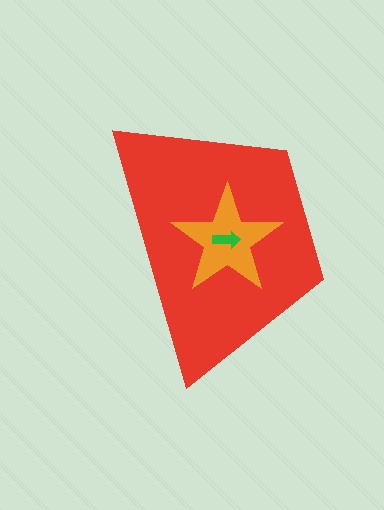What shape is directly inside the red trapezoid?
The orange star.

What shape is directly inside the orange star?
The green arrow.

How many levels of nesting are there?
3.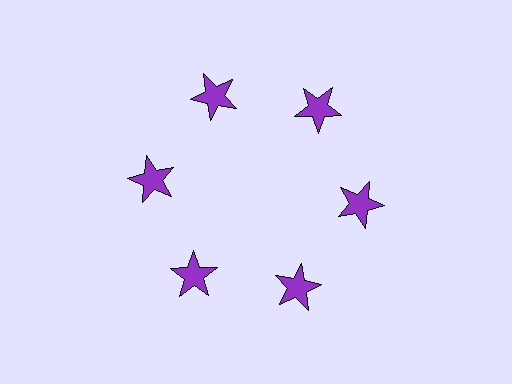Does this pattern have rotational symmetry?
Yes, this pattern has 6-fold rotational symmetry. It looks the same after rotating 60 degrees around the center.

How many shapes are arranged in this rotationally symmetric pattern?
There are 6 shapes, arranged in 6 groups of 1.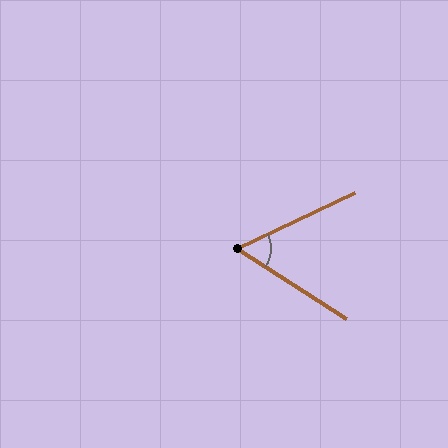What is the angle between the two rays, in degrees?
Approximately 58 degrees.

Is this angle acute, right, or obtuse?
It is acute.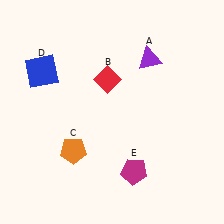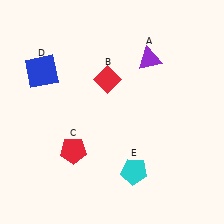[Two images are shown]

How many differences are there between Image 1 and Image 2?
There are 2 differences between the two images.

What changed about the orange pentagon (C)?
In Image 1, C is orange. In Image 2, it changed to red.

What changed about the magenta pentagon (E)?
In Image 1, E is magenta. In Image 2, it changed to cyan.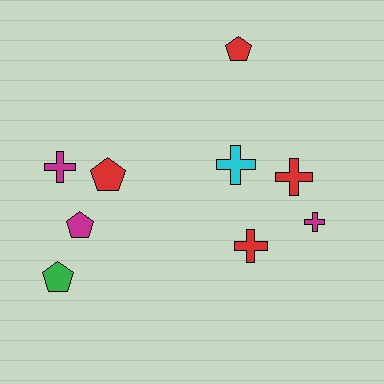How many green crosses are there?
There are no green crosses.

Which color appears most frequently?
Red, with 4 objects.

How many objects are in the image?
There are 9 objects.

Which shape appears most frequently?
Cross, with 5 objects.